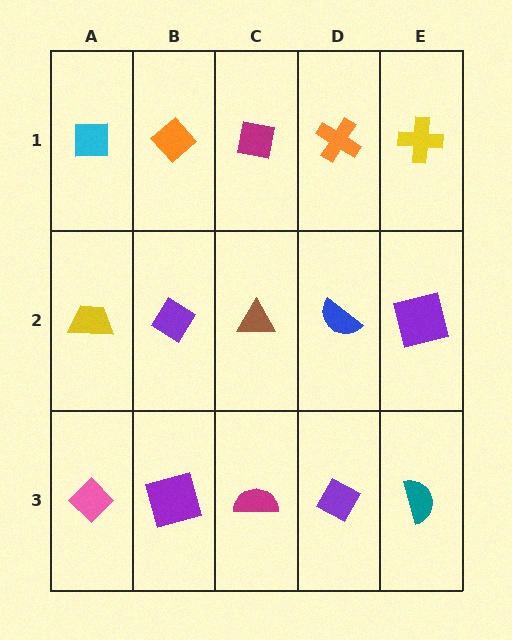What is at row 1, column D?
An orange cross.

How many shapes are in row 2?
5 shapes.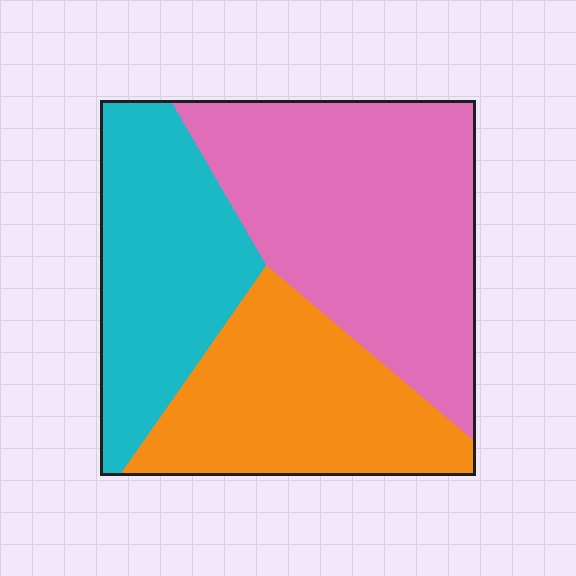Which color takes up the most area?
Pink, at roughly 45%.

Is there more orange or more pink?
Pink.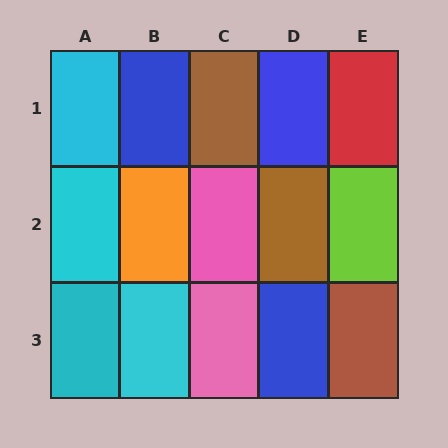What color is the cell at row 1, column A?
Cyan.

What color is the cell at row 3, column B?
Cyan.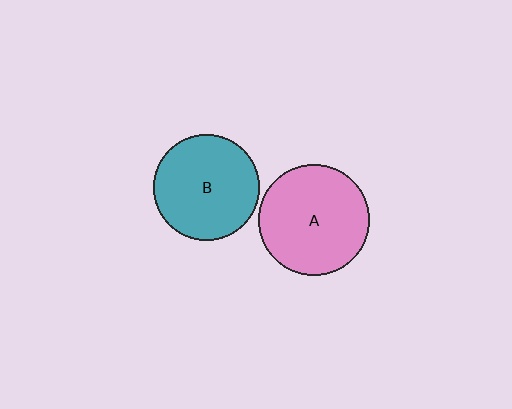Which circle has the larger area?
Circle A (pink).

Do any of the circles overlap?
No, none of the circles overlap.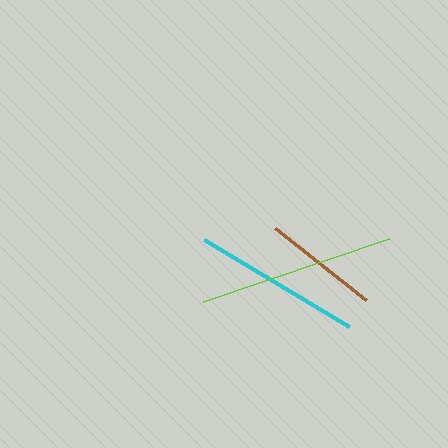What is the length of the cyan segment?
The cyan segment is approximately 170 pixels long.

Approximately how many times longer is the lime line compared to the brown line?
The lime line is approximately 1.7 times the length of the brown line.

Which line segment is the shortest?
The brown line is the shortest at approximately 116 pixels.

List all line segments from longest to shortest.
From longest to shortest: lime, cyan, brown.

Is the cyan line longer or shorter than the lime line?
The lime line is longer than the cyan line.